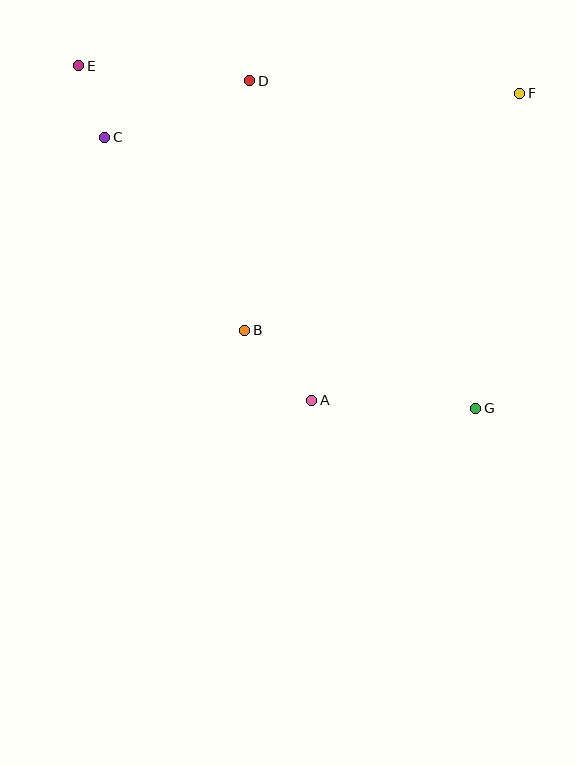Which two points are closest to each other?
Points C and E are closest to each other.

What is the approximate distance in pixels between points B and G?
The distance between B and G is approximately 244 pixels.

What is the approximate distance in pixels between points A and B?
The distance between A and B is approximately 97 pixels.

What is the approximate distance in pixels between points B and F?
The distance between B and F is approximately 363 pixels.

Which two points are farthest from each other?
Points E and G are farthest from each other.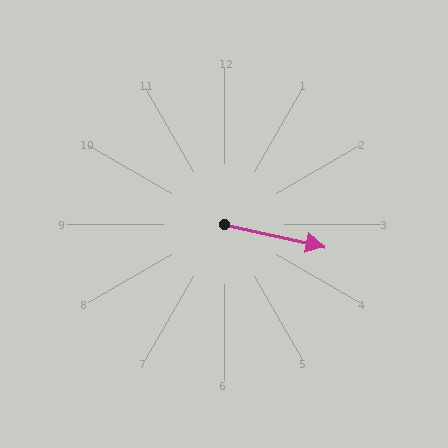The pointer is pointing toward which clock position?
Roughly 3 o'clock.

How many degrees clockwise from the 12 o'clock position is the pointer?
Approximately 103 degrees.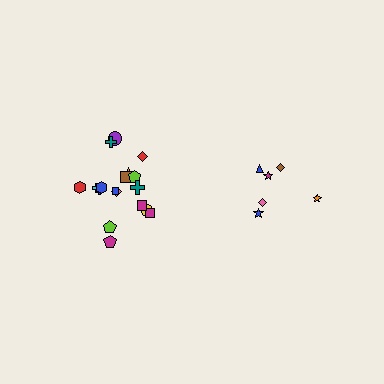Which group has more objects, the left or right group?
The left group.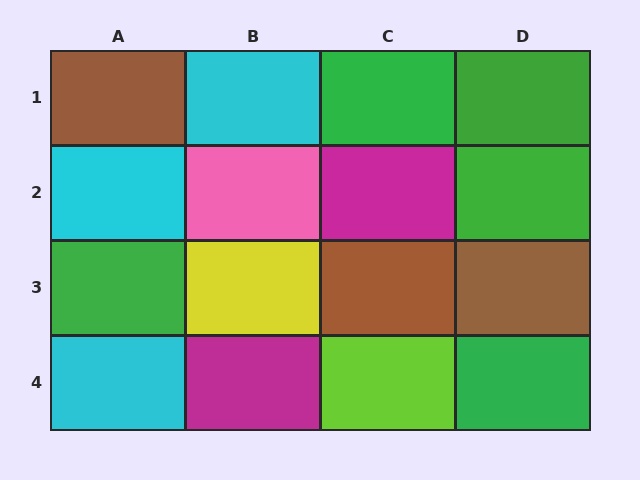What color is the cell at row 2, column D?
Green.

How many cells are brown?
3 cells are brown.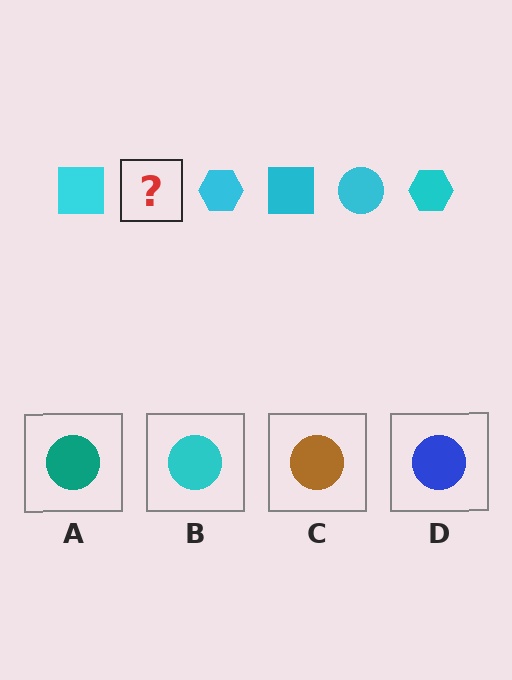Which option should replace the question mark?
Option B.